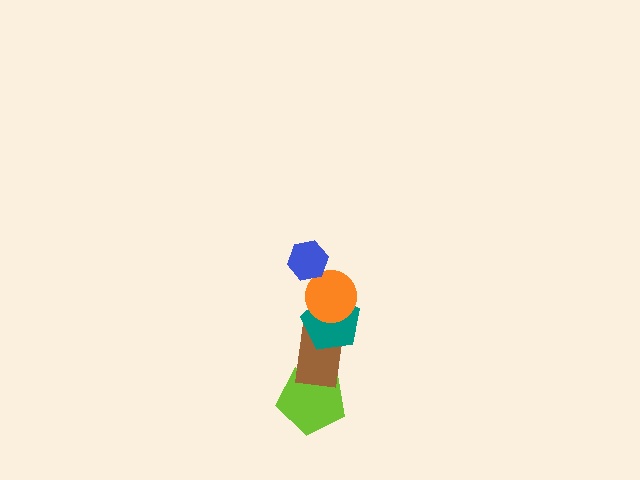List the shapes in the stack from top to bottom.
From top to bottom: the blue hexagon, the orange circle, the teal pentagon, the brown rectangle, the lime pentagon.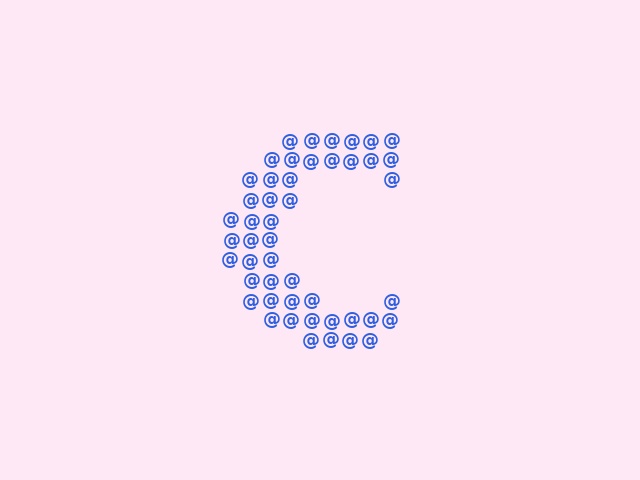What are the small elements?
The small elements are at signs.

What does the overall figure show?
The overall figure shows the letter C.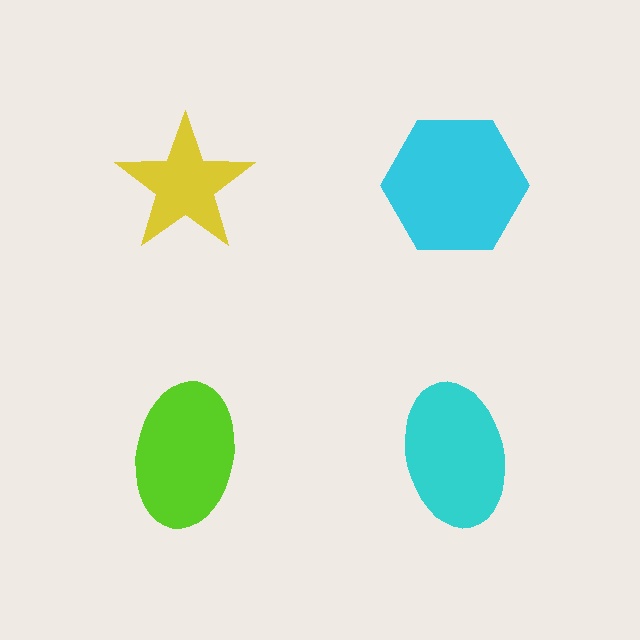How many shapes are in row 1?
2 shapes.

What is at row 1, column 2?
A cyan hexagon.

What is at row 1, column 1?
A yellow star.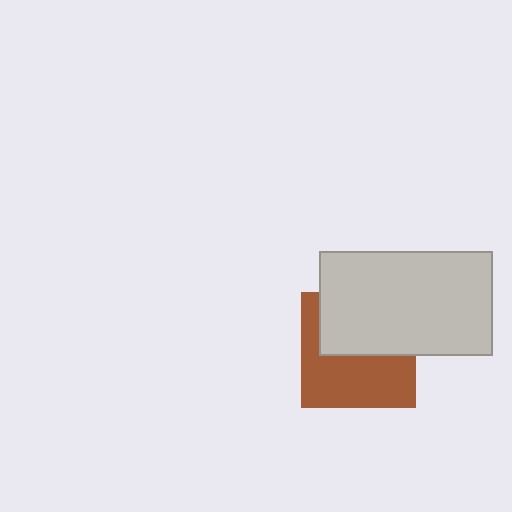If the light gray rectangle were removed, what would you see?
You would see the complete brown square.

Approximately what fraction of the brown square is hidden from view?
Roughly 46% of the brown square is hidden behind the light gray rectangle.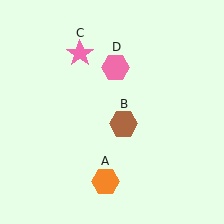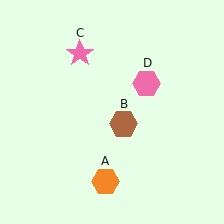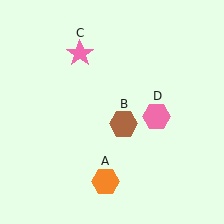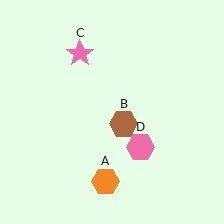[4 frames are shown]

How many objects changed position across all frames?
1 object changed position: pink hexagon (object D).